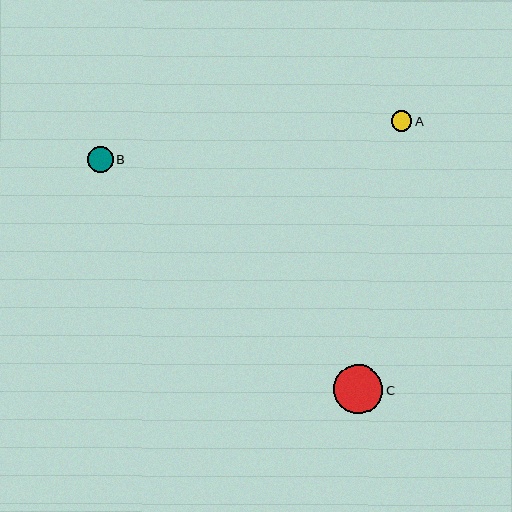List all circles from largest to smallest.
From largest to smallest: C, B, A.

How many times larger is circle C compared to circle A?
Circle C is approximately 2.4 times the size of circle A.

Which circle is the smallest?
Circle A is the smallest with a size of approximately 21 pixels.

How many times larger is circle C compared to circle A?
Circle C is approximately 2.4 times the size of circle A.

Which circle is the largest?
Circle C is the largest with a size of approximately 49 pixels.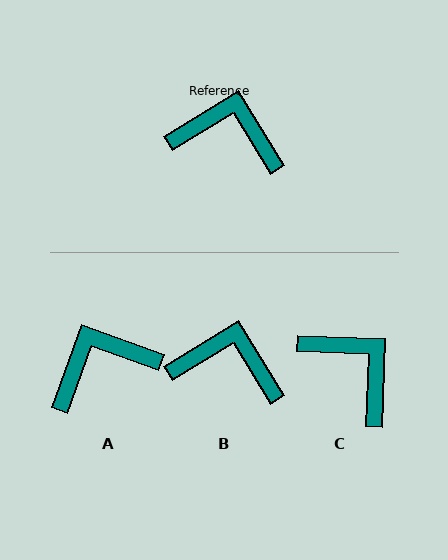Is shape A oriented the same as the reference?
No, it is off by about 38 degrees.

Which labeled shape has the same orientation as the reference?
B.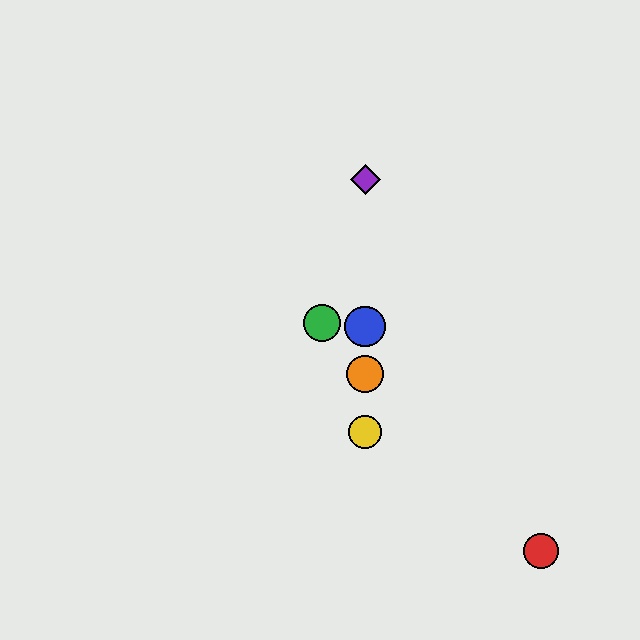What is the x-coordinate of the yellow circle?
The yellow circle is at x≈365.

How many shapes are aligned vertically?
4 shapes (the blue circle, the yellow circle, the purple diamond, the orange circle) are aligned vertically.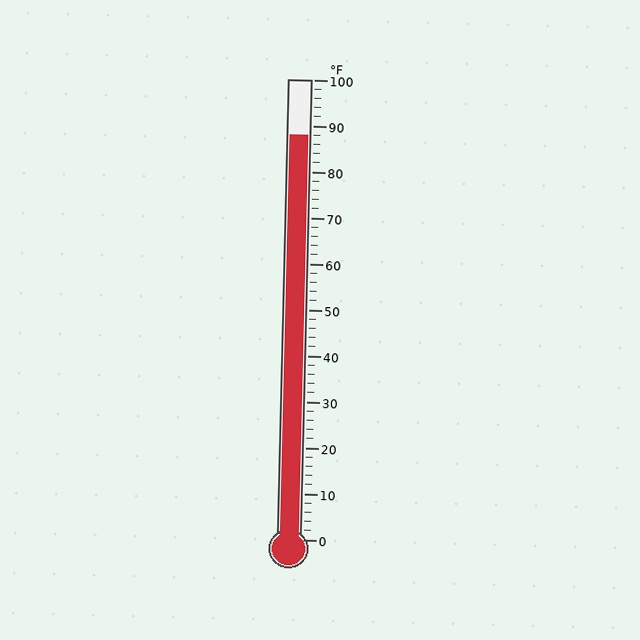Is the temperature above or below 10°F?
The temperature is above 10°F.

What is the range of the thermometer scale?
The thermometer scale ranges from 0°F to 100°F.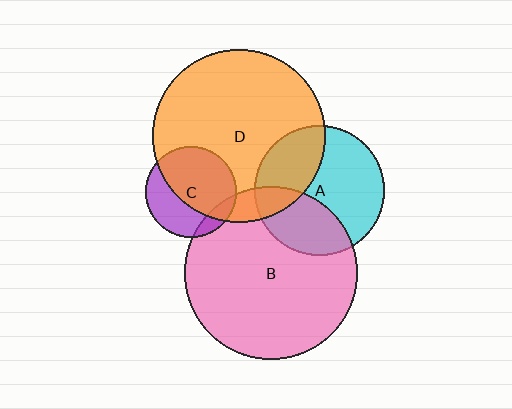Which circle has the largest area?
Circle D (orange).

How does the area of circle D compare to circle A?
Approximately 1.8 times.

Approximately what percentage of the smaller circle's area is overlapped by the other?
Approximately 10%.